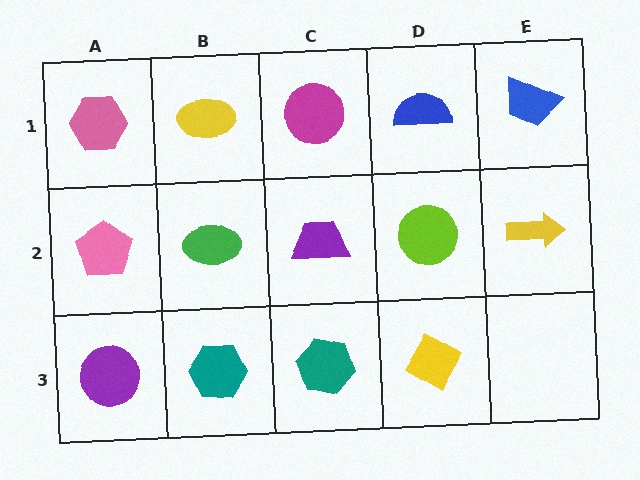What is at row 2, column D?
A lime circle.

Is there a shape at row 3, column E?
No, that cell is empty.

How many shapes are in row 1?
5 shapes.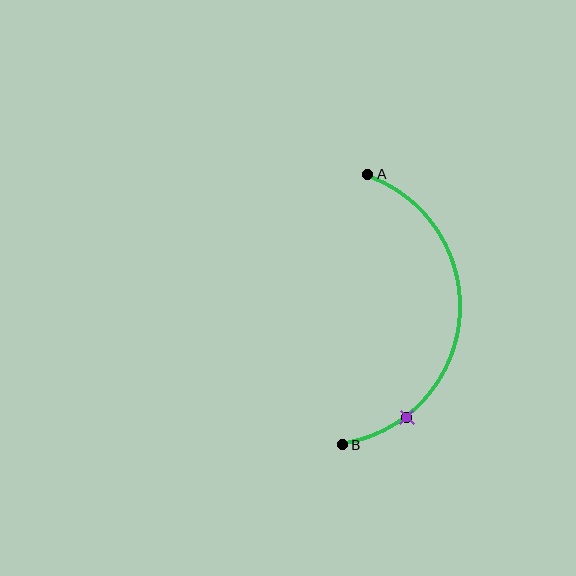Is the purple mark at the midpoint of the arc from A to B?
No. The purple mark lies on the arc but is closer to endpoint B. The arc midpoint would be at the point on the curve equidistant along the arc from both A and B.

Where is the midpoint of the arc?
The arc midpoint is the point on the curve farthest from the straight line joining A and B. It sits to the right of that line.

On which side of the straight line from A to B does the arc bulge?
The arc bulges to the right of the straight line connecting A and B.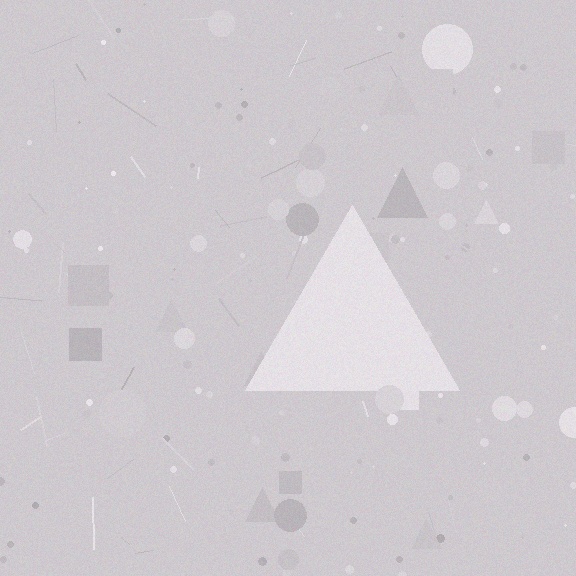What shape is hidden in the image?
A triangle is hidden in the image.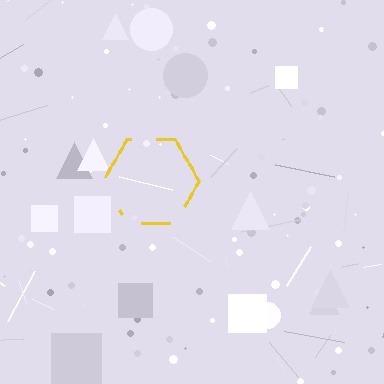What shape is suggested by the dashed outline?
The dashed outline suggests a hexagon.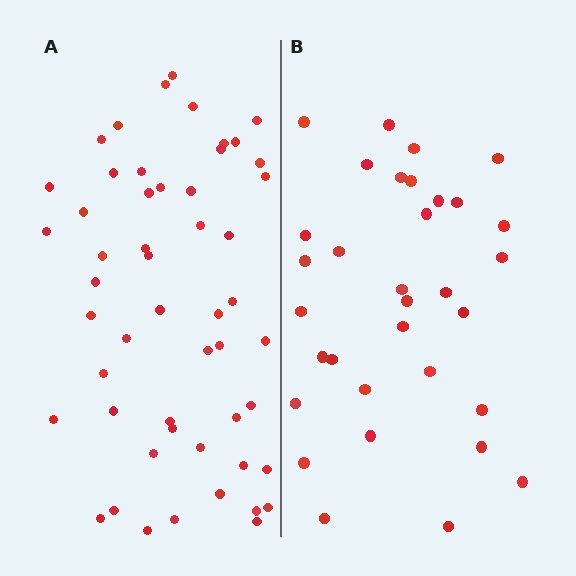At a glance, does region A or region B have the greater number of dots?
Region A (the left region) has more dots.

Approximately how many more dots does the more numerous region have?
Region A has approximately 20 more dots than region B.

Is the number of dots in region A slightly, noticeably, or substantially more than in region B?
Region A has substantially more. The ratio is roughly 1.6 to 1.